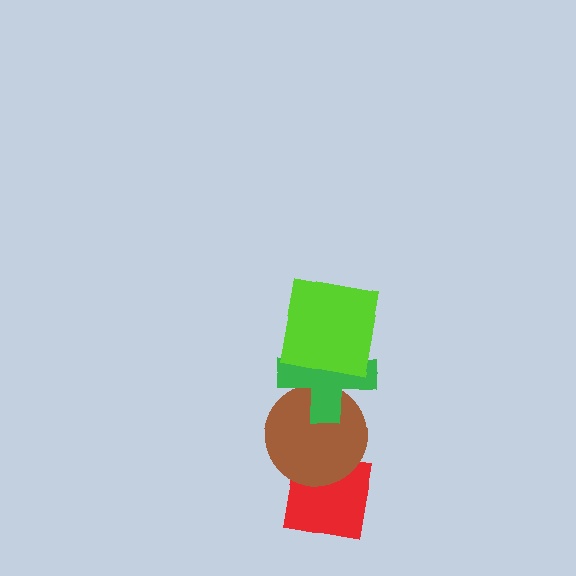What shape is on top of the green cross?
The lime square is on top of the green cross.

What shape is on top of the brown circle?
The green cross is on top of the brown circle.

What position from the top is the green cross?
The green cross is 2nd from the top.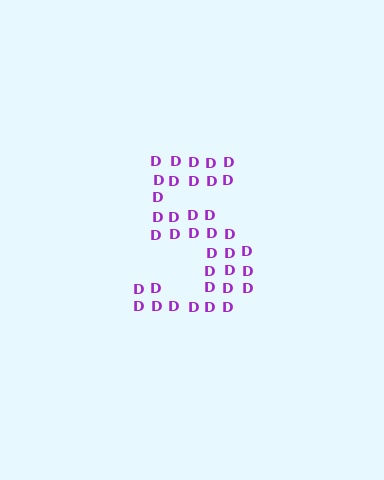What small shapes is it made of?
It is made of small letter D's.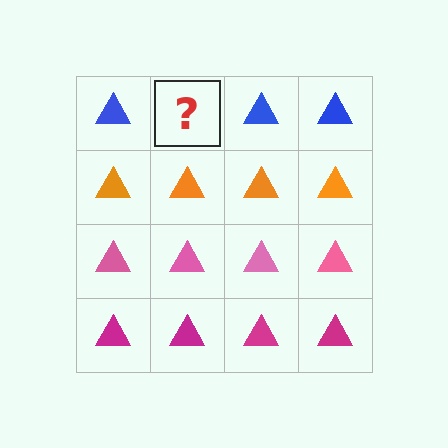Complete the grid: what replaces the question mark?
The question mark should be replaced with a blue triangle.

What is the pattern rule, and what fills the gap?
The rule is that each row has a consistent color. The gap should be filled with a blue triangle.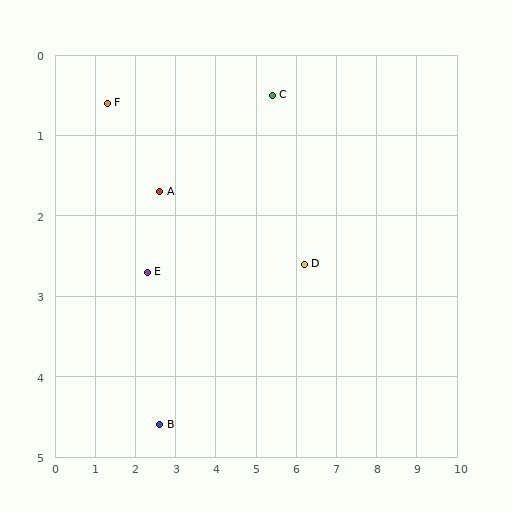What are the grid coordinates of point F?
Point F is at approximately (1.3, 0.6).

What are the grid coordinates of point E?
Point E is at approximately (2.3, 2.7).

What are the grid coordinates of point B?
Point B is at approximately (2.6, 4.6).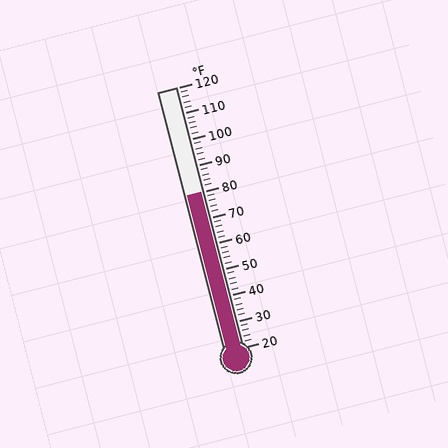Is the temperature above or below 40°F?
The temperature is above 40°F.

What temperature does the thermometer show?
The thermometer shows approximately 80°F.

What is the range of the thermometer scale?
The thermometer scale ranges from 20°F to 120°F.